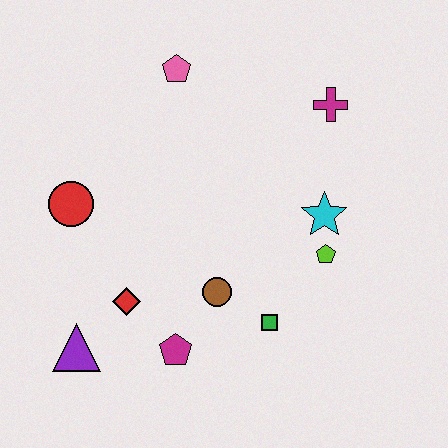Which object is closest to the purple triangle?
The red diamond is closest to the purple triangle.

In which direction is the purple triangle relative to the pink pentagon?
The purple triangle is below the pink pentagon.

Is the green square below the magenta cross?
Yes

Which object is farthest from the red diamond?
The magenta cross is farthest from the red diamond.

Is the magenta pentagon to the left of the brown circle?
Yes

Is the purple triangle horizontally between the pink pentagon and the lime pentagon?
No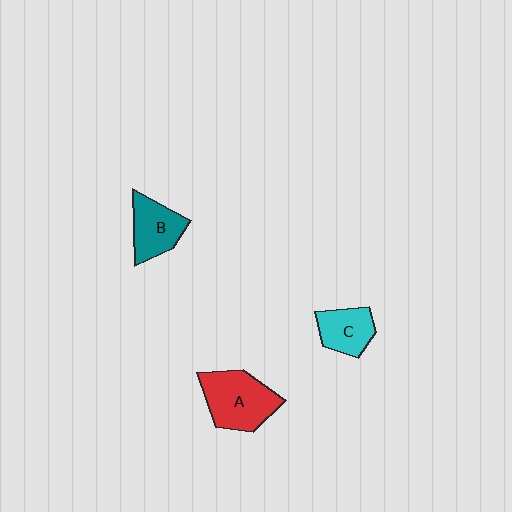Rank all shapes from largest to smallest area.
From largest to smallest: A (red), B (teal), C (cyan).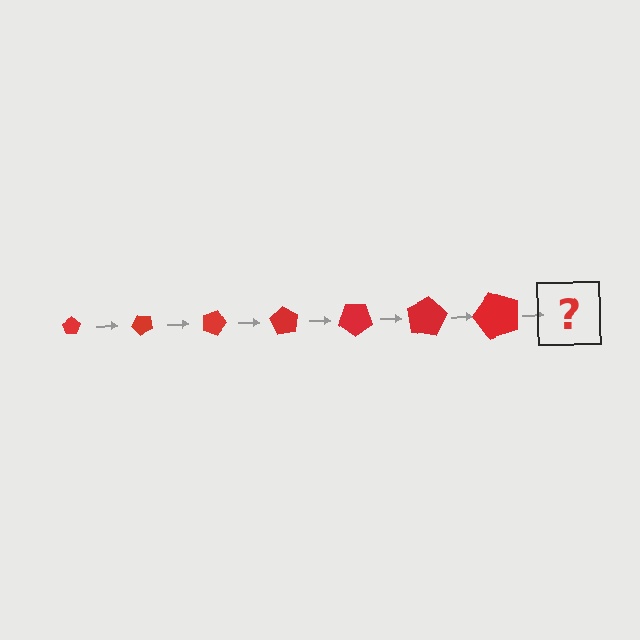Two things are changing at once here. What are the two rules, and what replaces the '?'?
The two rules are that the pentagon grows larger each step and it rotates 45 degrees each step. The '?' should be a pentagon, larger than the previous one and rotated 315 degrees from the start.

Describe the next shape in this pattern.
It should be a pentagon, larger than the previous one and rotated 315 degrees from the start.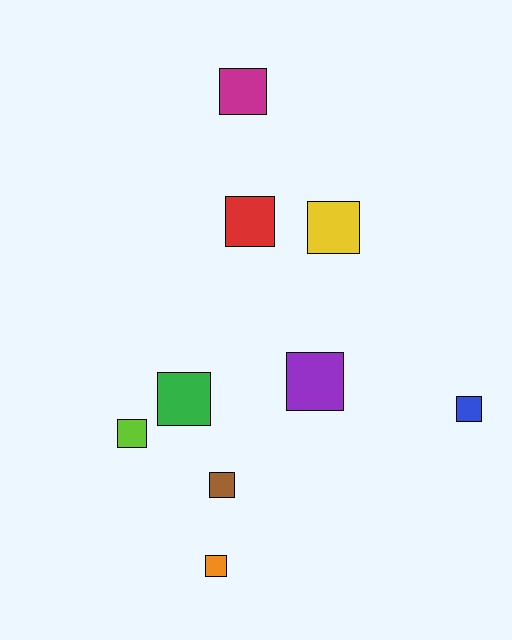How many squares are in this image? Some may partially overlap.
There are 9 squares.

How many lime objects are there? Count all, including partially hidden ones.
There is 1 lime object.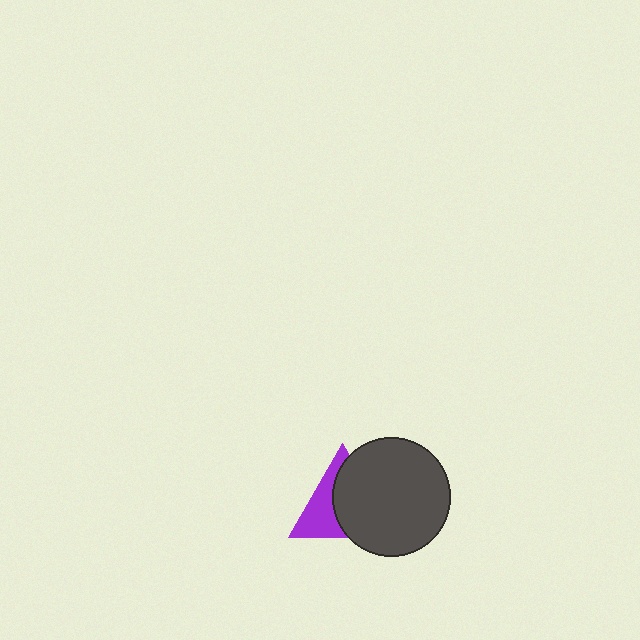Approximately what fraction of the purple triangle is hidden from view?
Roughly 58% of the purple triangle is hidden behind the dark gray circle.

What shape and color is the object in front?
The object in front is a dark gray circle.